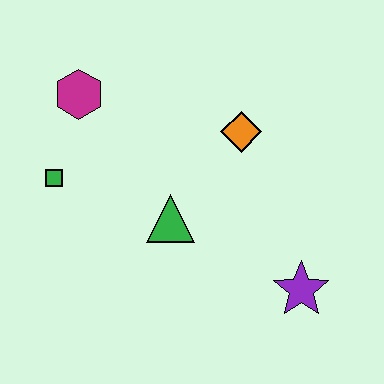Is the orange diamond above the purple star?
Yes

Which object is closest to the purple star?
The green triangle is closest to the purple star.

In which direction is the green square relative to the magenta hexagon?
The green square is below the magenta hexagon.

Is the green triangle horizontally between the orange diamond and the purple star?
No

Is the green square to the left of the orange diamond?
Yes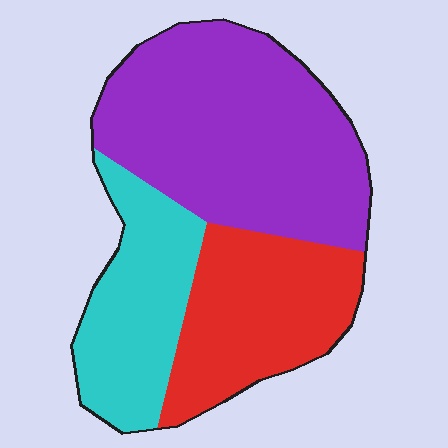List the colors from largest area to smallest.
From largest to smallest: purple, red, cyan.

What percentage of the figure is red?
Red covers about 30% of the figure.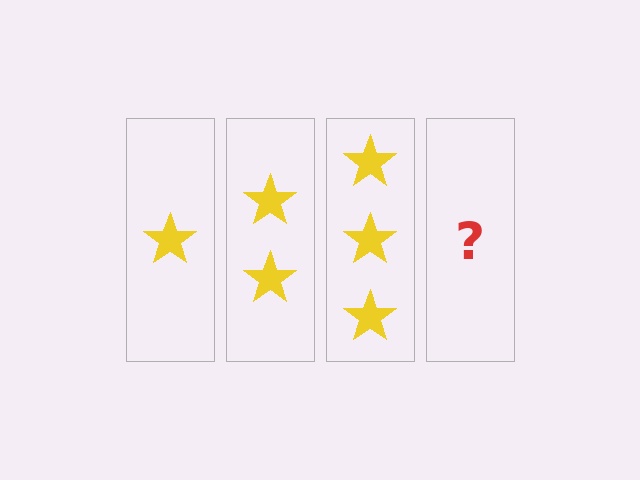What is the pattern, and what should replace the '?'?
The pattern is that each step adds one more star. The '?' should be 4 stars.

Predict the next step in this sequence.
The next step is 4 stars.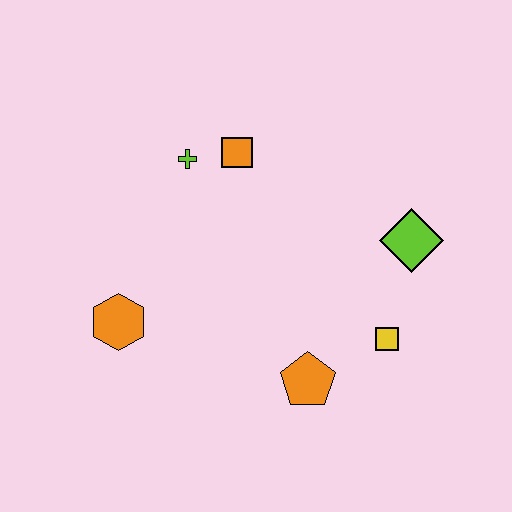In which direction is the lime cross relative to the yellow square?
The lime cross is to the left of the yellow square.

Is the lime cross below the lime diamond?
No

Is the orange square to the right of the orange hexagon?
Yes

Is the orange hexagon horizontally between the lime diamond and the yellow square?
No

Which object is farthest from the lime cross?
The yellow square is farthest from the lime cross.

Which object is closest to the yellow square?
The orange pentagon is closest to the yellow square.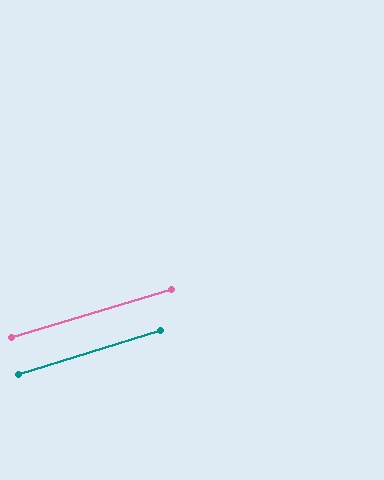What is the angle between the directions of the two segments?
Approximately 0 degrees.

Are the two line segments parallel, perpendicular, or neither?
Parallel — their directions differ by only 0.3°.